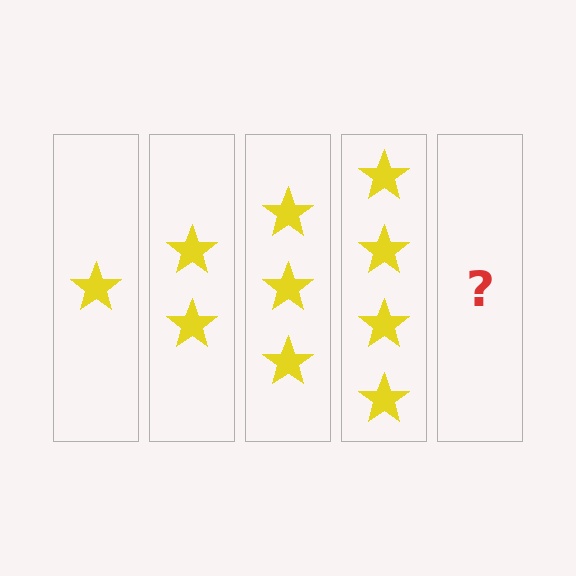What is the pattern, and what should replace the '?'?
The pattern is that each step adds one more star. The '?' should be 5 stars.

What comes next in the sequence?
The next element should be 5 stars.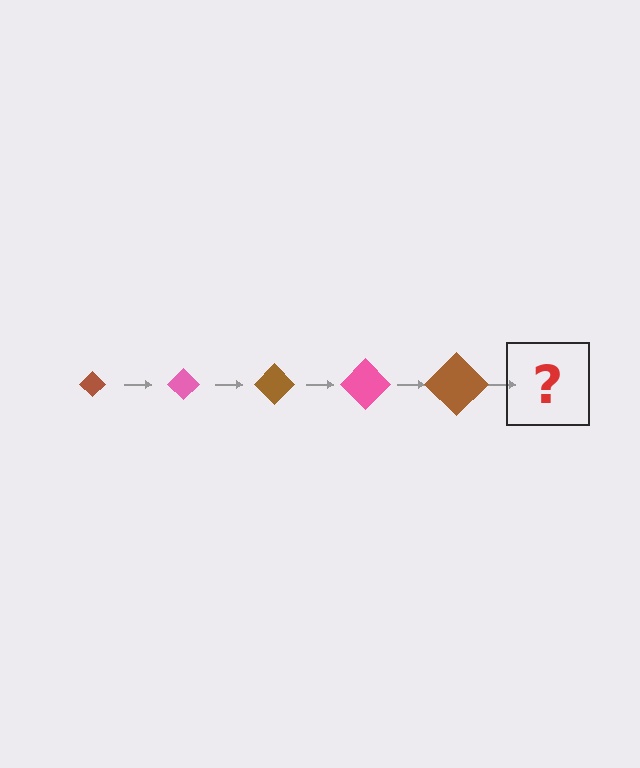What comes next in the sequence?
The next element should be a pink diamond, larger than the previous one.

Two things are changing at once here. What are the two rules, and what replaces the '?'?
The two rules are that the diamond grows larger each step and the color cycles through brown and pink. The '?' should be a pink diamond, larger than the previous one.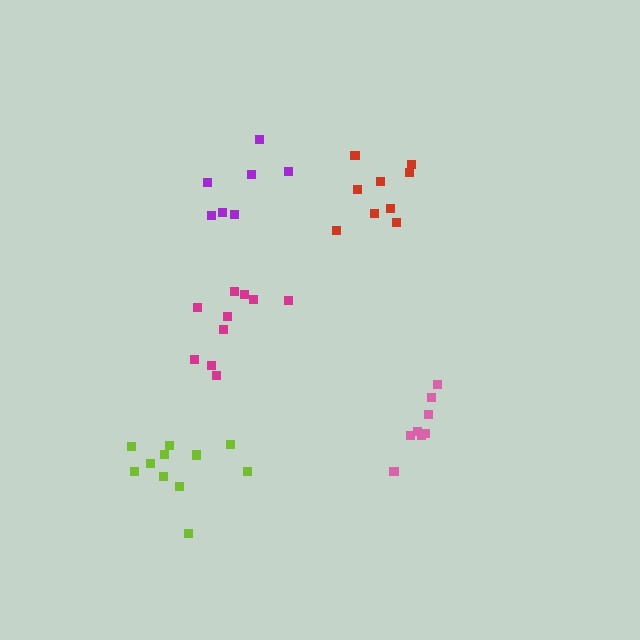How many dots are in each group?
Group 1: 7 dots, Group 2: 8 dots, Group 3: 9 dots, Group 4: 10 dots, Group 5: 11 dots (45 total).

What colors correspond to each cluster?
The clusters are colored: purple, pink, red, magenta, lime.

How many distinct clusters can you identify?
There are 5 distinct clusters.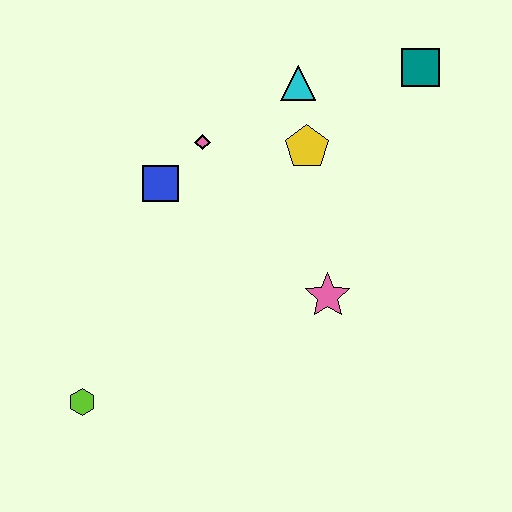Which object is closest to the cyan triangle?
The yellow pentagon is closest to the cyan triangle.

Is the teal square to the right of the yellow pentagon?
Yes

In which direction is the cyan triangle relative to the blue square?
The cyan triangle is to the right of the blue square.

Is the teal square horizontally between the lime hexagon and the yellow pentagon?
No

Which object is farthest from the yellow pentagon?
The lime hexagon is farthest from the yellow pentagon.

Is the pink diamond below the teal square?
Yes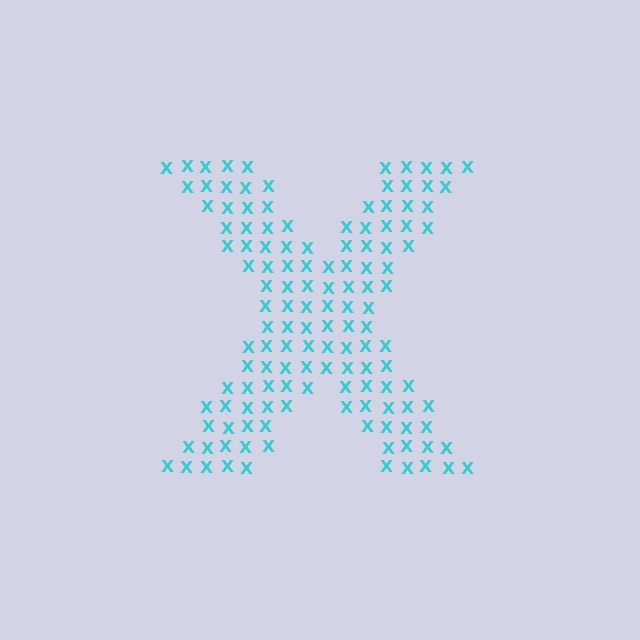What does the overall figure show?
The overall figure shows the letter X.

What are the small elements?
The small elements are letter X's.